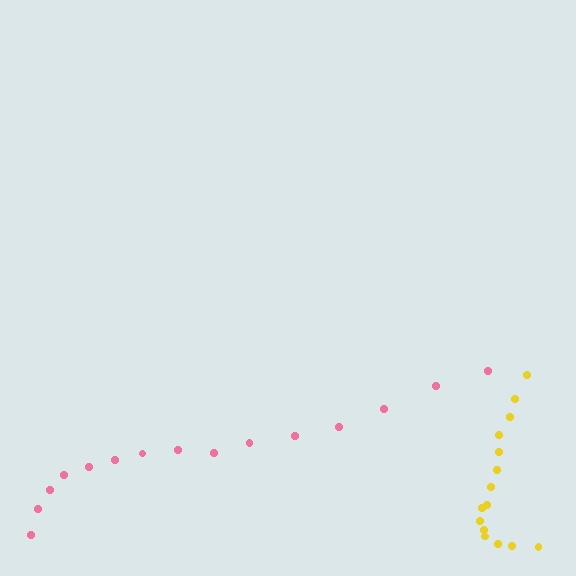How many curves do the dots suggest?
There are 2 distinct paths.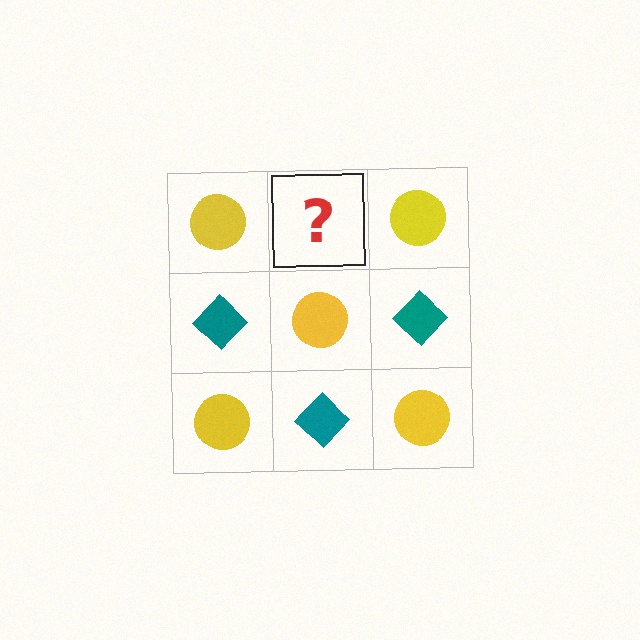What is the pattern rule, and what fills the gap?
The rule is that it alternates yellow circle and teal diamond in a checkerboard pattern. The gap should be filled with a teal diamond.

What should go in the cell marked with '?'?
The missing cell should contain a teal diamond.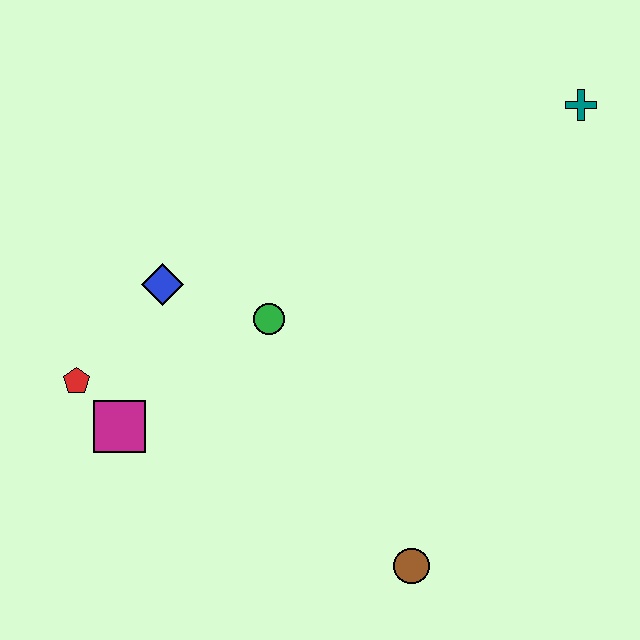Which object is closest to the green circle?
The blue diamond is closest to the green circle.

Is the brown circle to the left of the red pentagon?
No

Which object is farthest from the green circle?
The teal cross is farthest from the green circle.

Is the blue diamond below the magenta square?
No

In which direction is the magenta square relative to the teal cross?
The magenta square is to the left of the teal cross.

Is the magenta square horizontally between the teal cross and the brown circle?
No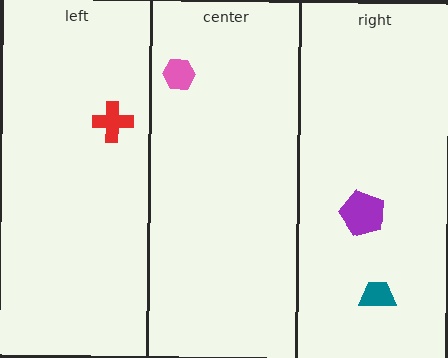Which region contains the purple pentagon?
The right region.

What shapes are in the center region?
The pink hexagon.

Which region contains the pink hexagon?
The center region.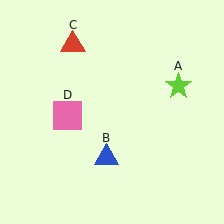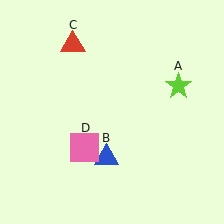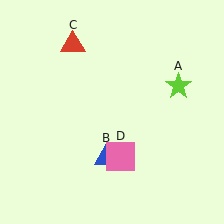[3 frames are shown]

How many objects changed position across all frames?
1 object changed position: pink square (object D).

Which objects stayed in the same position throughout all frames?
Lime star (object A) and blue triangle (object B) and red triangle (object C) remained stationary.